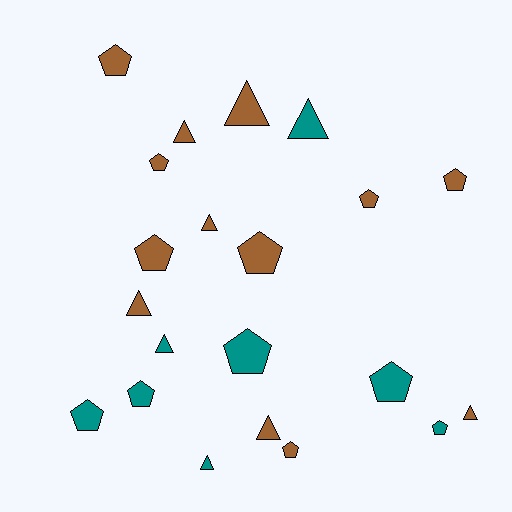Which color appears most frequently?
Brown, with 13 objects.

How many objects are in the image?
There are 21 objects.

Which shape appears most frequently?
Pentagon, with 12 objects.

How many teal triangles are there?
There are 3 teal triangles.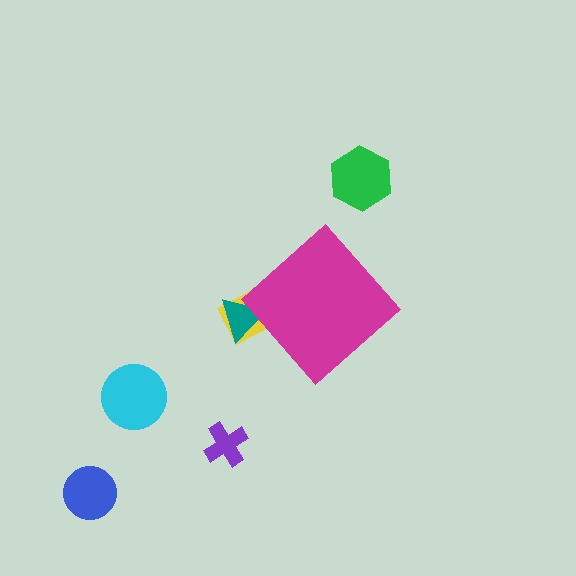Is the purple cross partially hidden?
No, the purple cross is fully visible.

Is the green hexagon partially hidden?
No, the green hexagon is fully visible.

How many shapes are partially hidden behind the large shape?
2 shapes are partially hidden.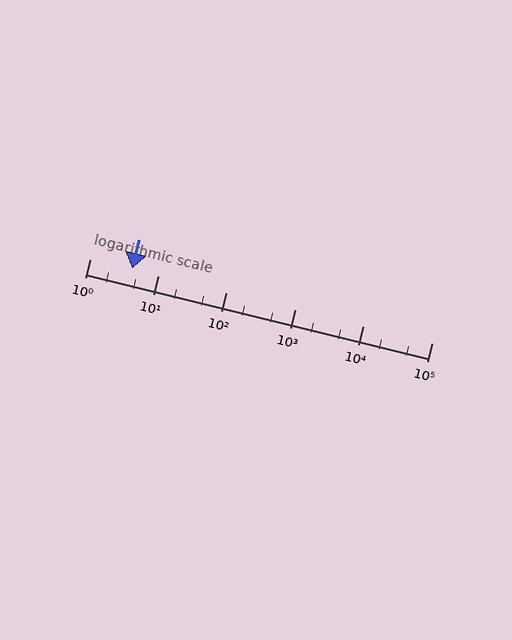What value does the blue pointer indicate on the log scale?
The pointer indicates approximately 4.1.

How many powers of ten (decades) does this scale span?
The scale spans 5 decades, from 1 to 100000.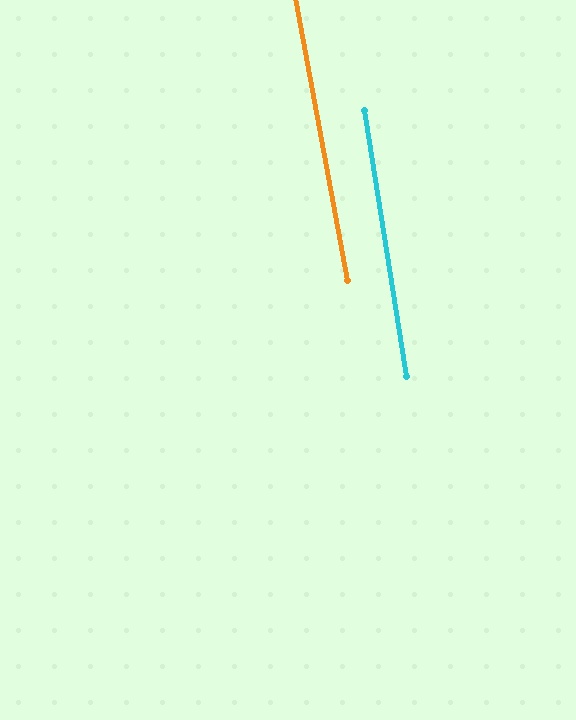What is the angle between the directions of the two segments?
Approximately 1 degree.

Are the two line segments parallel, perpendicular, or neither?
Parallel — their directions differ by only 1.5°.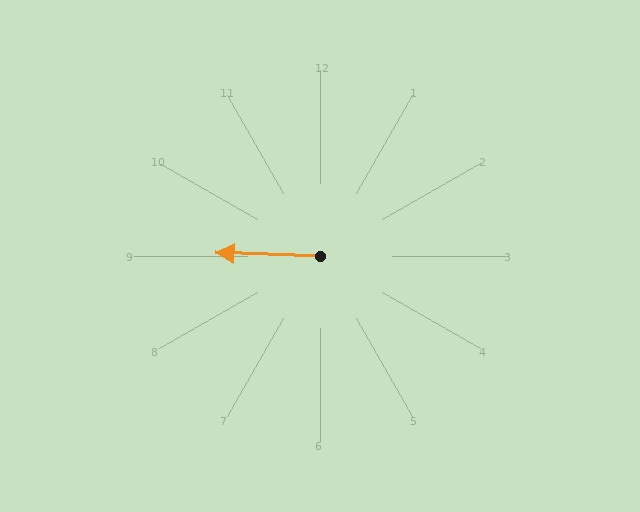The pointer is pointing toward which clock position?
Roughly 9 o'clock.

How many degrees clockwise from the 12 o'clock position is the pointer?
Approximately 272 degrees.